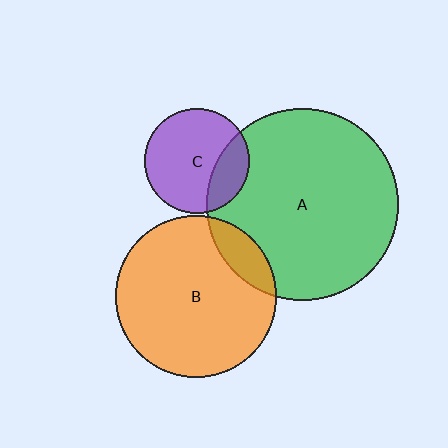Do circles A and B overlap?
Yes.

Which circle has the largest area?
Circle A (green).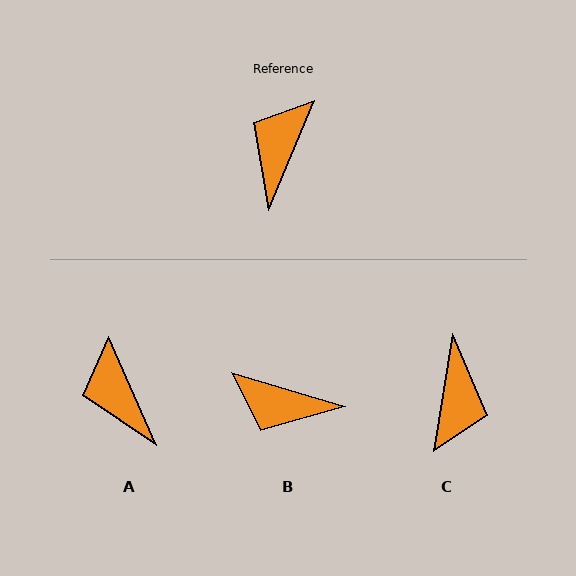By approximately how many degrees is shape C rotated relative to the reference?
Approximately 166 degrees clockwise.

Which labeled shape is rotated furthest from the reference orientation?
C, about 166 degrees away.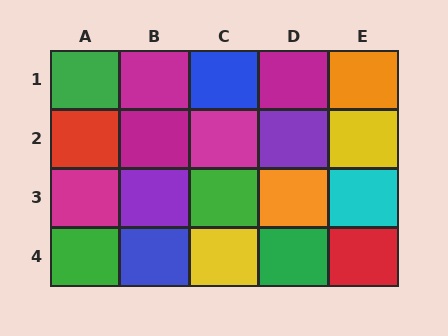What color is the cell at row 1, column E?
Orange.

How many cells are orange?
2 cells are orange.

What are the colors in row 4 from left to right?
Green, blue, yellow, green, red.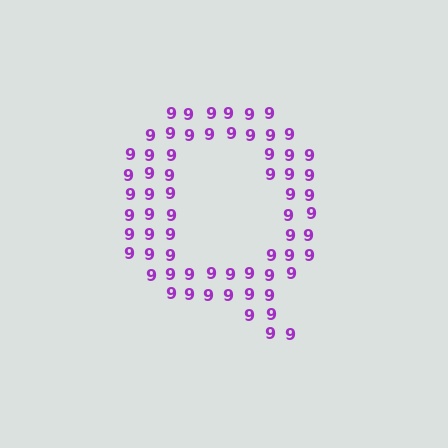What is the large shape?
The large shape is the letter Q.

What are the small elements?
The small elements are digit 9's.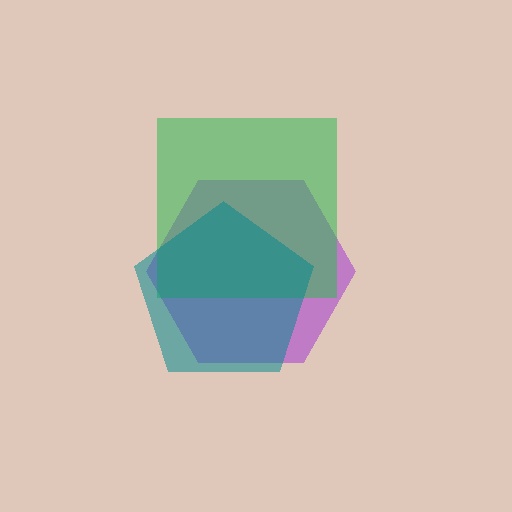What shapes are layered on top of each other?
The layered shapes are: a purple hexagon, a green square, a teal pentagon.